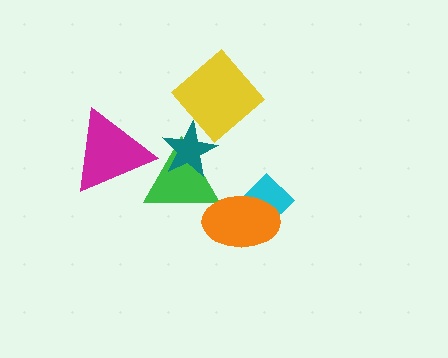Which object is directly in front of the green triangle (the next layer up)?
The magenta triangle is directly in front of the green triangle.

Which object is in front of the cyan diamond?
The orange ellipse is in front of the cyan diamond.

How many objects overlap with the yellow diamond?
1 object overlaps with the yellow diamond.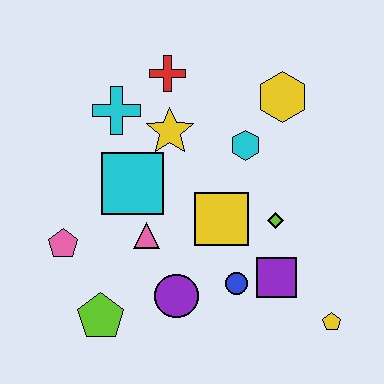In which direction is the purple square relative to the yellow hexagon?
The purple square is below the yellow hexagon.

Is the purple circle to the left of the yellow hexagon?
Yes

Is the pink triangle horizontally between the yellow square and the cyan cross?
Yes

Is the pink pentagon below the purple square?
No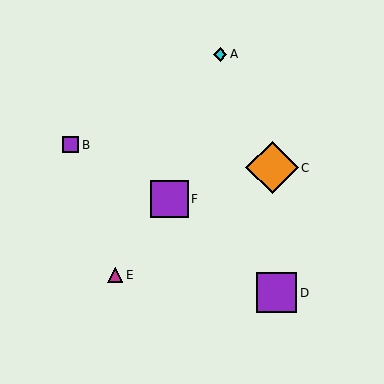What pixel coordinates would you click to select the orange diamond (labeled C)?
Click at (272, 168) to select the orange diamond C.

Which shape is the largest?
The orange diamond (labeled C) is the largest.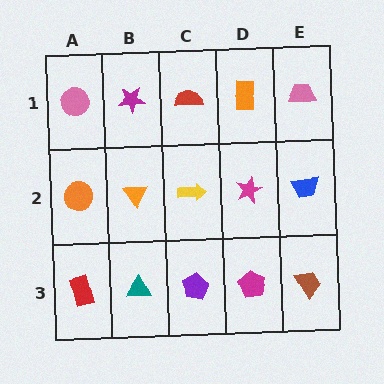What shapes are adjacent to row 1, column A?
An orange circle (row 2, column A), a magenta star (row 1, column B).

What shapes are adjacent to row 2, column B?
A magenta star (row 1, column B), a teal triangle (row 3, column B), an orange circle (row 2, column A), a yellow arrow (row 2, column C).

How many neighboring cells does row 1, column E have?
2.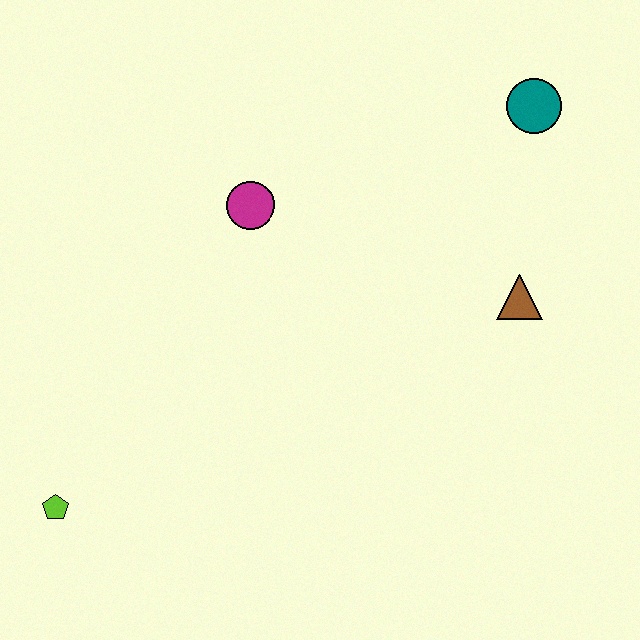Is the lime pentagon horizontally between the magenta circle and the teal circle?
No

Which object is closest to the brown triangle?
The teal circle is closest to the brown triangle.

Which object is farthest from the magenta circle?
The lime pentagon is farthest from the magenta circle.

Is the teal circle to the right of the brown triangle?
Yes